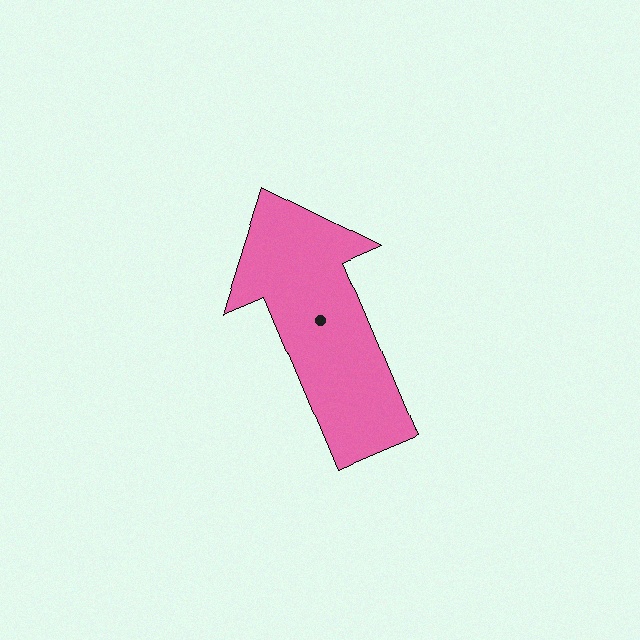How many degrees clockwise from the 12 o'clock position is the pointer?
Approximately 337 degrees.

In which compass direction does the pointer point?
Northwest.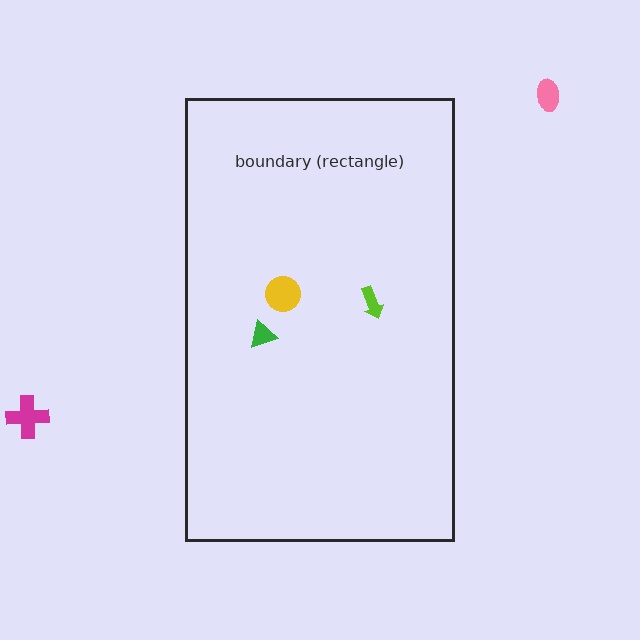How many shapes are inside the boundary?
3 inside, 2 outside.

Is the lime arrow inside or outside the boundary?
Inside.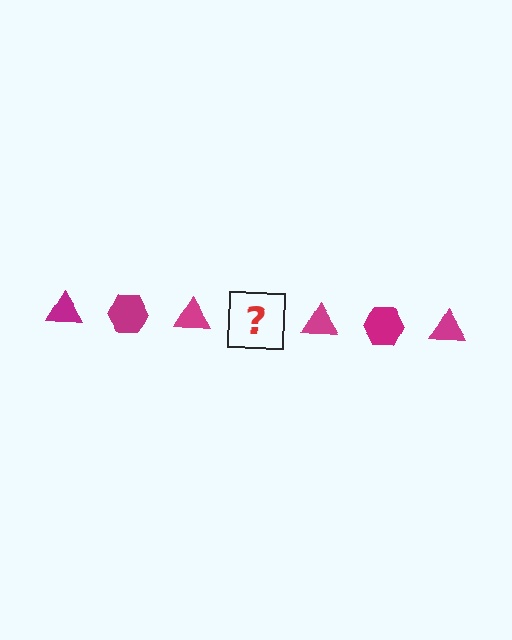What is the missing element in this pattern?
The missing element is a magenta hexagon.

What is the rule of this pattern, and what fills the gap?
The rule is that the pattern cycles through triangle, hexagon shapes in magenta. The gap should be filled with a magenta hexagon.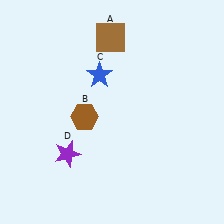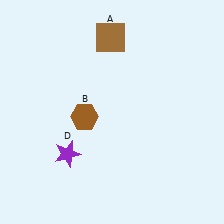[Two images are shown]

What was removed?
The blue star (C) was removed in Image 2.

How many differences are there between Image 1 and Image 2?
There is 1 difference between the two images.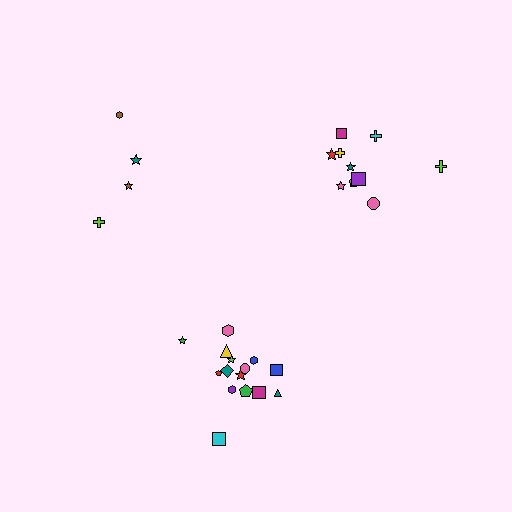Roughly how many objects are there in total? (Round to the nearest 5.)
Roughly 30 objects in total.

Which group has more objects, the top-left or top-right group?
The top-right group.